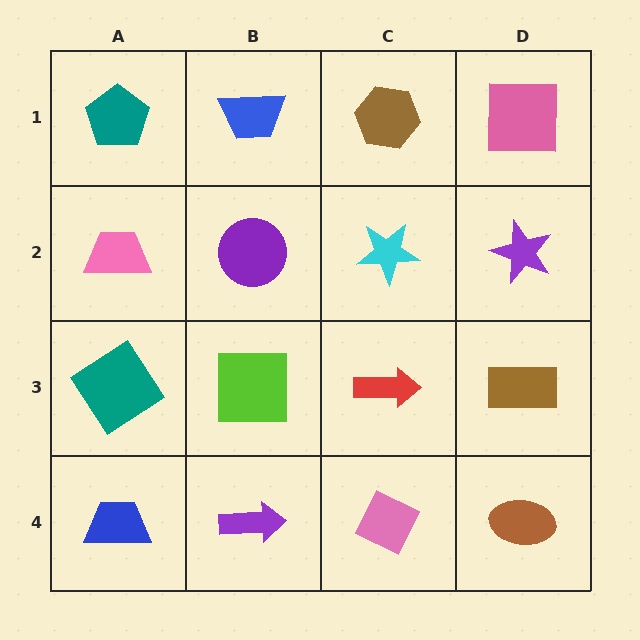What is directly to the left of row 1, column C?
A blue trapezoid.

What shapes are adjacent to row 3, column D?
A purple star (row 2, column D), a brown ellipse (row 4, column D), a red arrow (row 3, column C).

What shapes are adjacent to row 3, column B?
A purple circle (row 2, column B), a purple arrow (row 4, column B), a teal diamond (row 3, column A), a red arrow (row 3, column C).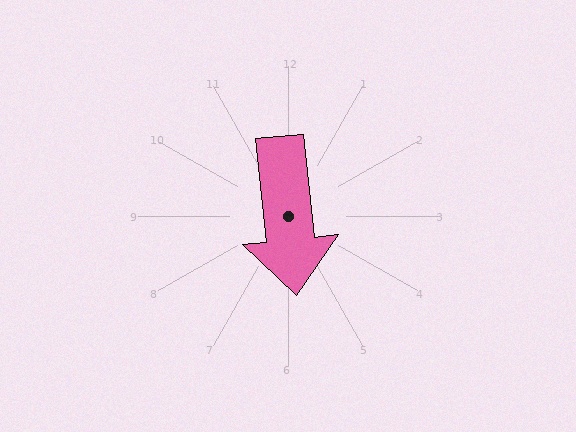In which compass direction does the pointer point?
South.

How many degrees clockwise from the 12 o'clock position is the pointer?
Approximately 174 degrees.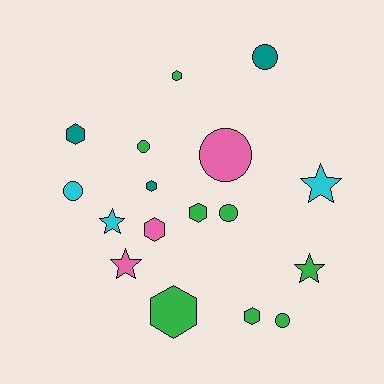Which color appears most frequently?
Green, with 8 objects.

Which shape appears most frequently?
Hexagon, with 7 objects.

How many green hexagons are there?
There are 4 green hexagons.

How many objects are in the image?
There are 17 objects.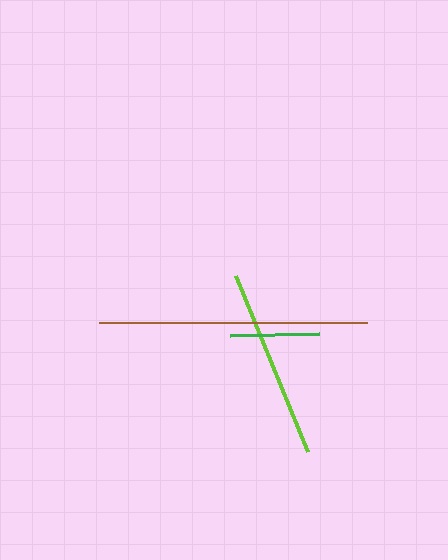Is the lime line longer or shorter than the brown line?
The brown line is longer than the lime line.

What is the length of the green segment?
The green segment is approximately 89 pixels long.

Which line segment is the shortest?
The green line is the shortest at approximately 89 pixels.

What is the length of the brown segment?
The brown segment is approximately 267 pixels long.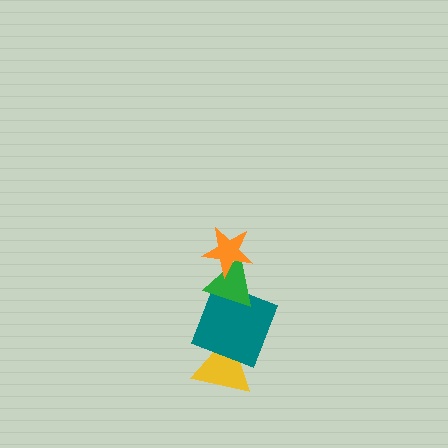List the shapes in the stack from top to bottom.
From top to bottom: the orange star, the green triangle, the teal square, the yellow triangle.